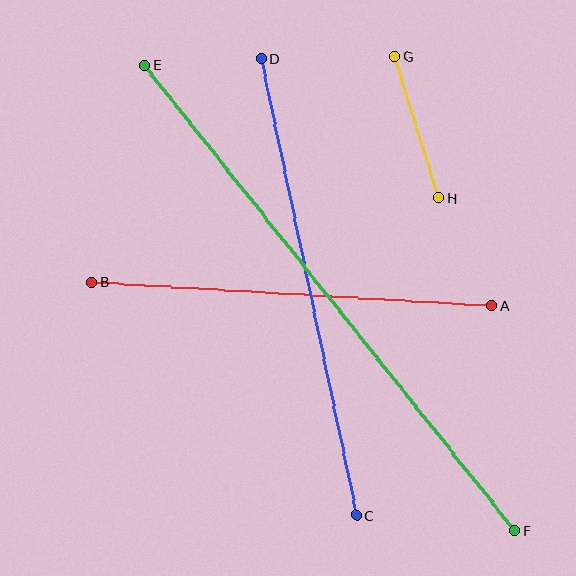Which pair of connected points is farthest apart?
Points E and F are farthest apart.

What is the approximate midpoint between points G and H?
The midpoint is at approximately (417, 127) pixels.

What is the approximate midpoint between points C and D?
The midpoint is at approximately (309, 287) pixels.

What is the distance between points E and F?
The distance is approximately 595 pixels.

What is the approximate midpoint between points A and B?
The midpoint is at approximately (292, 294) pixels.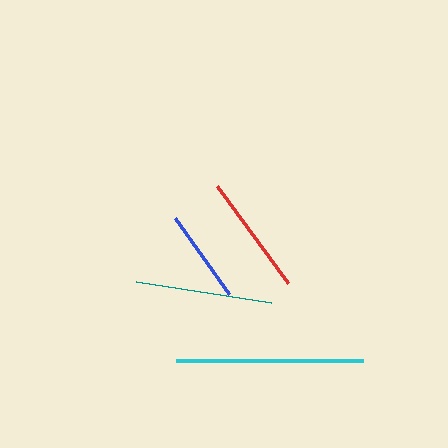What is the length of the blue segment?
The blue segment is approximately 93 pixels long.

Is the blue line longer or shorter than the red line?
The red line is longer than the blue line.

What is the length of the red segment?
The red segment is approximately 121 pixels long.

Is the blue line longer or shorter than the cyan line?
The cyan line is longer than the blue line.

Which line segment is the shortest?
The blue line is the shortest at approximately 93 pixels.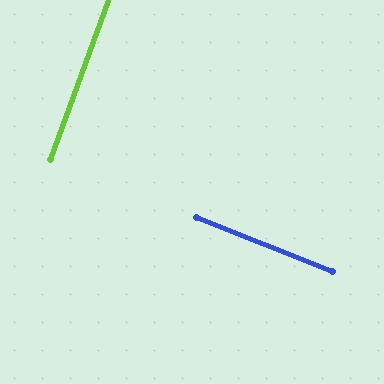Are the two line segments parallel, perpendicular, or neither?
Perpendicular — they meet at approximately 88°.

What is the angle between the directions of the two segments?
Approximately 88 degrees.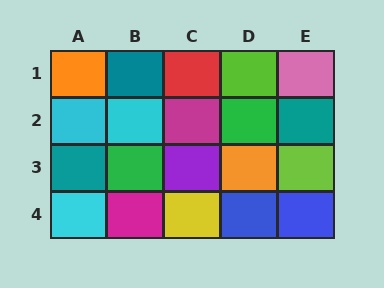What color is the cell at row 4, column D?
Blue.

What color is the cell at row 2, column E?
Teal.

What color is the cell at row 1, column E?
Pink.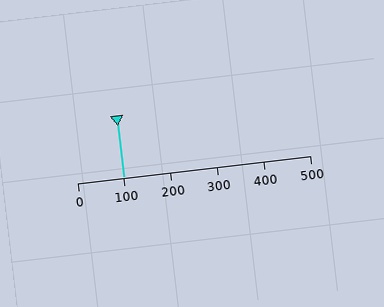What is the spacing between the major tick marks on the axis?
The major ticks are spaced 100 apart.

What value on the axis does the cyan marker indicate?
The marker indicates approximately 100.